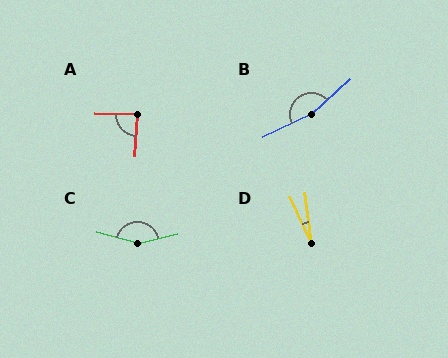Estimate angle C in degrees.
Approximately 151 degrees.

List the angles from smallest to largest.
D (17°), A (87°), C (151°), B (163°).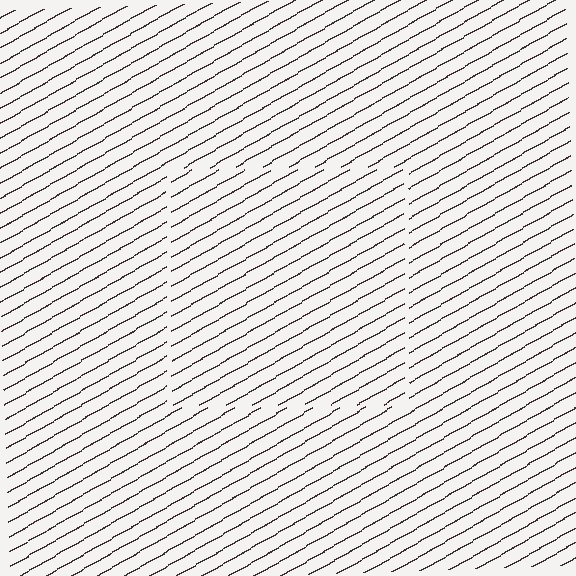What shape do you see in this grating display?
An illusory square. The interior of the shape contains the same grating, shifted by half a period — the contour is defined by the phase discontinuity where line-ends from the inner and outer gratings abut.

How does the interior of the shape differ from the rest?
The interior of the shape contains the same grating, shifted by half a period — the contour is defined by the phase discontinuity where line-ends from the inner and outer gratings abut.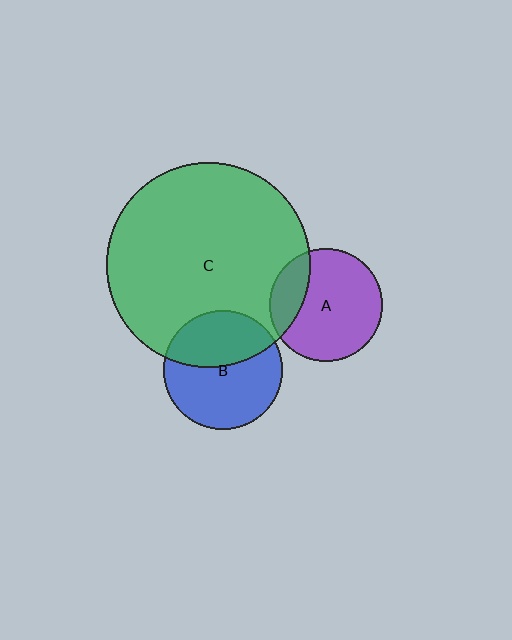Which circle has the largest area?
Circle C (green).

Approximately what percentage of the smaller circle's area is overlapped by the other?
Approximately 40%.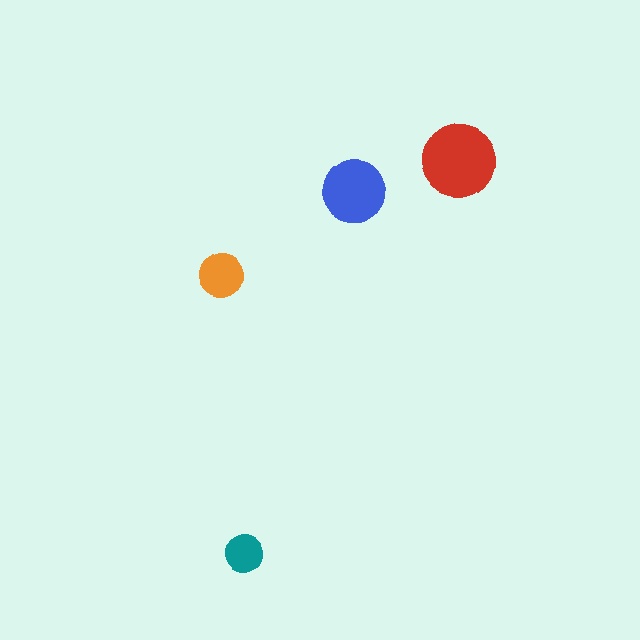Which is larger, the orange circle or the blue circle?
The blue one.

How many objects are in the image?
There are 4 objects in the image.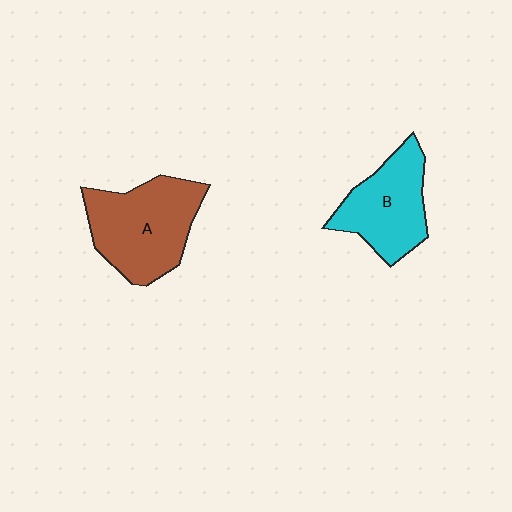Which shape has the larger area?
Shape A (brown).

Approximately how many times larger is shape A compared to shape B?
Approximately 1.2 times.